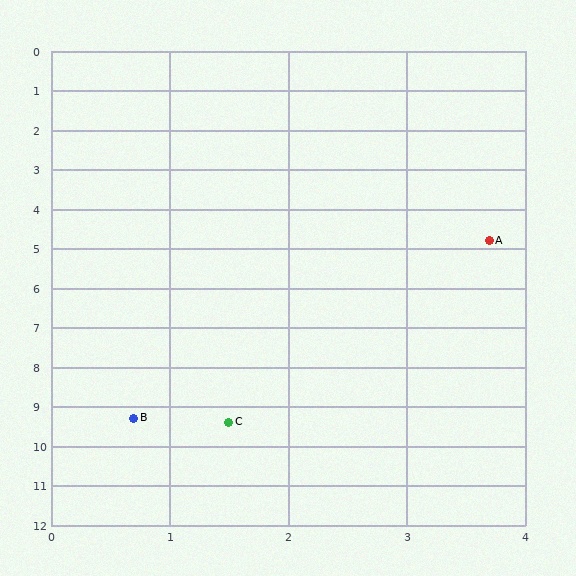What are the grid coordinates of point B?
Point B is at approximately (0.7, 9.3).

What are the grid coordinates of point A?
Point A is at approximately (3.7, 4.8).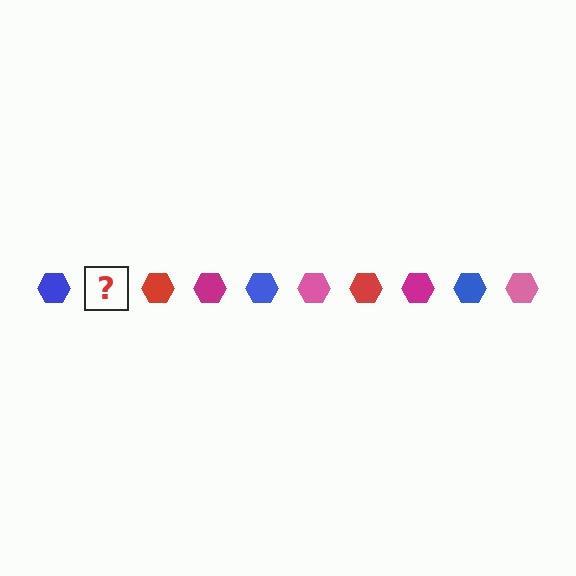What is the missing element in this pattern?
The missing element is a pink hexagon.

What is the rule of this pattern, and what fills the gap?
The rule is that the pattern cycles through blue, pink, red, magenta hexagons. The gap should be filled with a pink hexagon.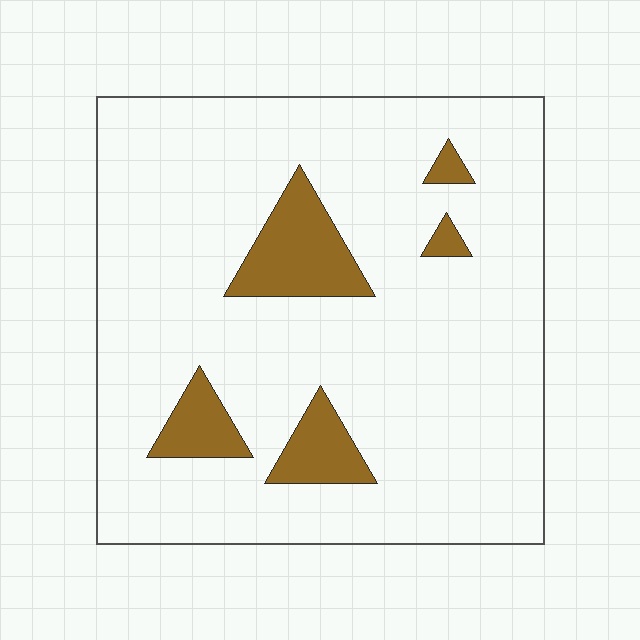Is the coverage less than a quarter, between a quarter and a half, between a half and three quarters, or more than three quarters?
Less than a quarter.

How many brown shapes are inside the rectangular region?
5.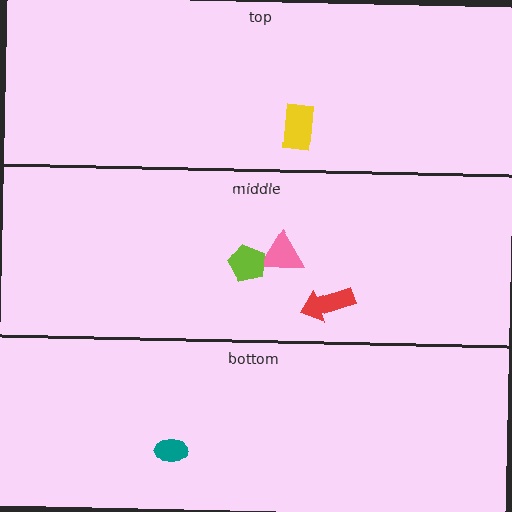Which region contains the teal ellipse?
The bottom region.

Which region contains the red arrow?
The middle region.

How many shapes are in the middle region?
3.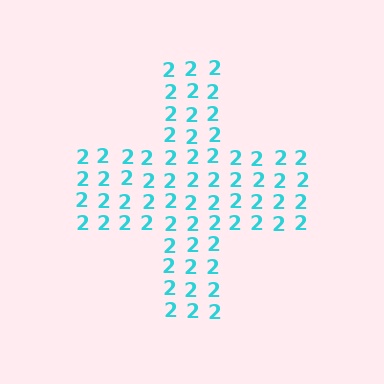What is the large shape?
The large shape is a cross.